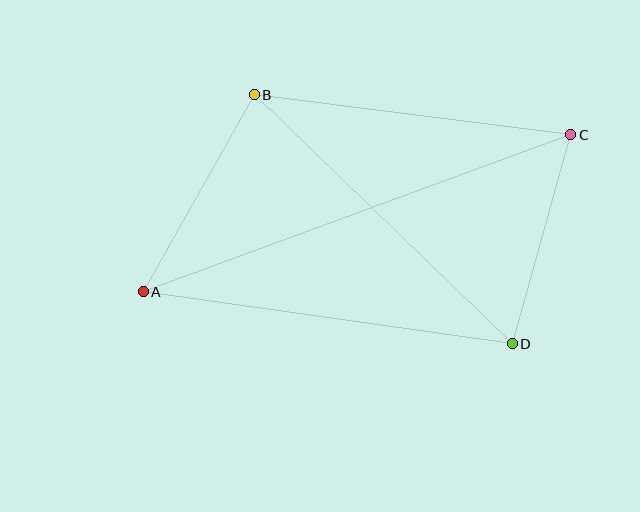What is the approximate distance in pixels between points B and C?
The distance between B and C is approximately 319 pixels.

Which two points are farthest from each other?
Points A and C are farthest from each other.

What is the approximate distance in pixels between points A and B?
The distance between A and B is approximately 226 pixels.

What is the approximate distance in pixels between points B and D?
The distance between B and D is approximately 359 pixels.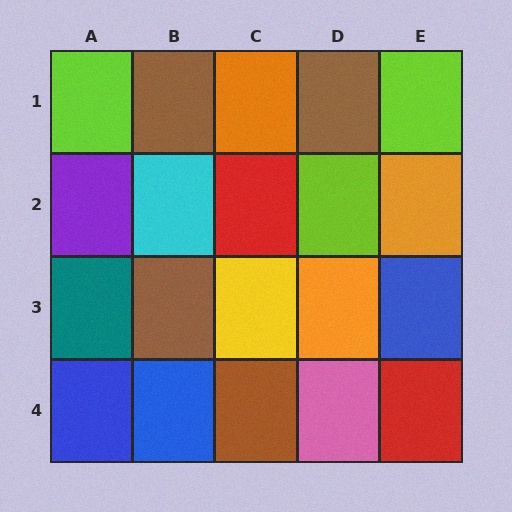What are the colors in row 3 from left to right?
Teal, brown, yellow, orange, blue.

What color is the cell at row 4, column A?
Blue.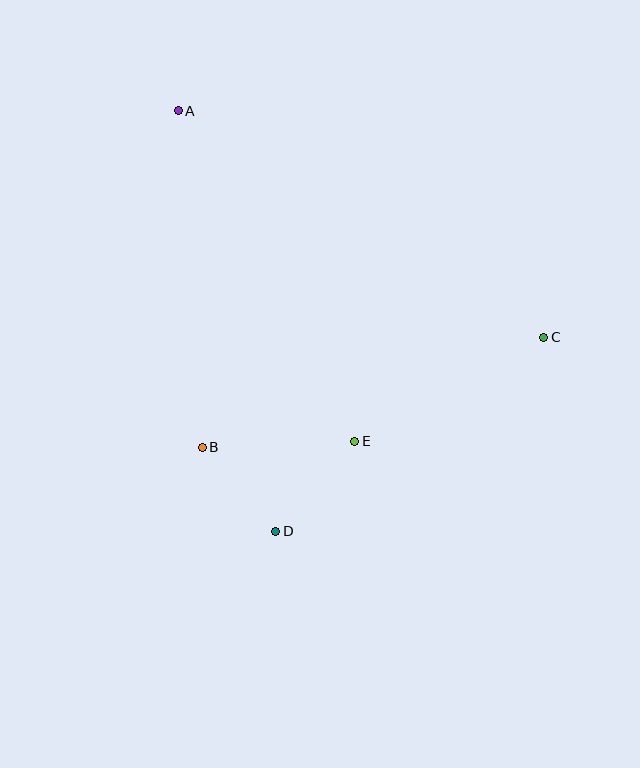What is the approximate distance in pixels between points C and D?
The distance between C and D is approximately 331 pixels.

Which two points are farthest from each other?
Points A and D are farthest from each other.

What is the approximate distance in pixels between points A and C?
The distance between A and C is approximately 430 pixels.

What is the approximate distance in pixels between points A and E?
The distance between A and E is approximately 375 pixels.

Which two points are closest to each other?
Points B and D are closest to each other.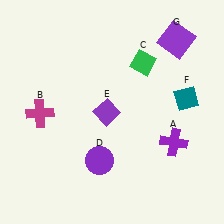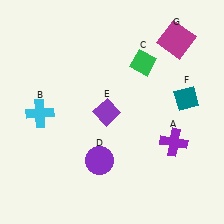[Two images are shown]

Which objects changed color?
B changed from magenta to cyan. G changed from purple to magenta.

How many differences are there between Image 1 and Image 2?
There are 2 differences between the two images.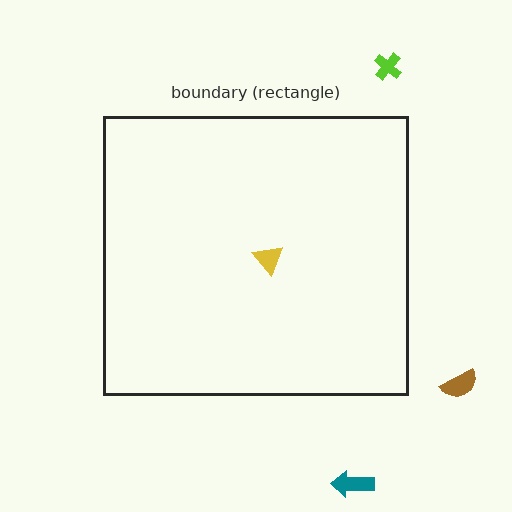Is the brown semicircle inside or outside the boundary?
Outside.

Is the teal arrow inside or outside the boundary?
Outside.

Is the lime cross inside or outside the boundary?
Outside.